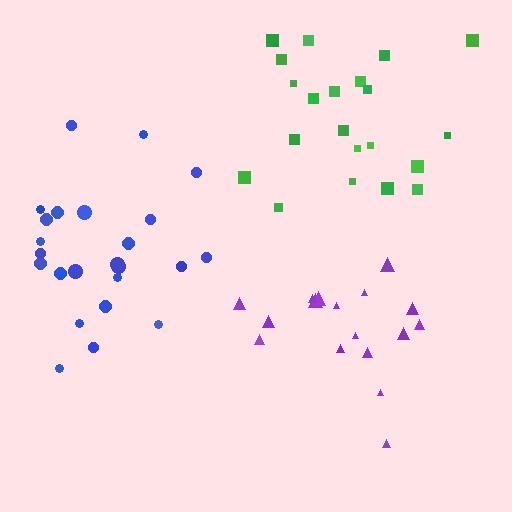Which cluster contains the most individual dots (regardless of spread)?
Blue (24).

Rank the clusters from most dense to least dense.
blue, purple, green.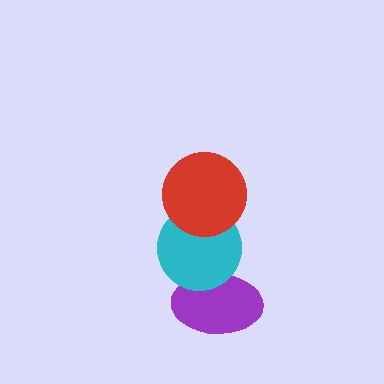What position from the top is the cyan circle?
The cyan circle is 2nd from the top.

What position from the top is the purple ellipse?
The purple ellipse is 3rd from the top.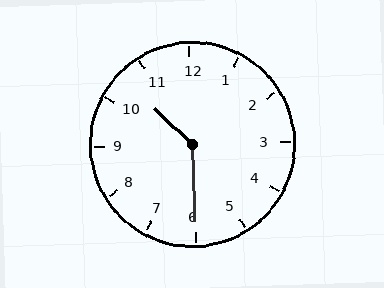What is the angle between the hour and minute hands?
Approximately 135 degrees.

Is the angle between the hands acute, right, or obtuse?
It is obtuse.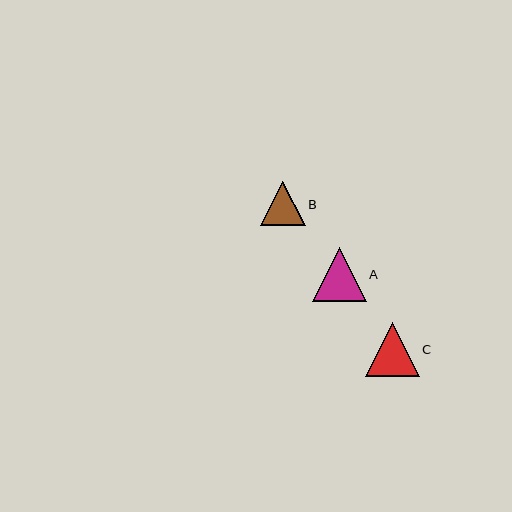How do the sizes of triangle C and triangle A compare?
Triangle C and triangle A are approximately the same size.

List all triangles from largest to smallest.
From largest to smallest: C, A, B.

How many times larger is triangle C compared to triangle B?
Triangle C is approximately 1.2 times the size of triangle B.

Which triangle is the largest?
Triangle C is the largest with a size of approximately 54 pixels.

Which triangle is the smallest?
Triangle B is the smallest with a size of approximately 44 pixels.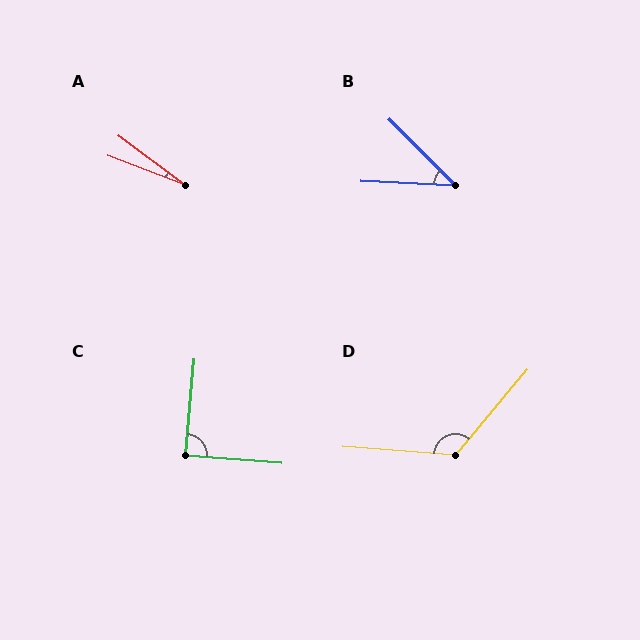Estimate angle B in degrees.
Approximately 42 degrees.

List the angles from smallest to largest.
A (16°), B (42°), C (89°), D (125°).